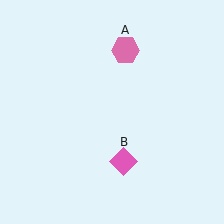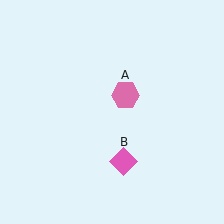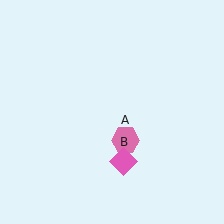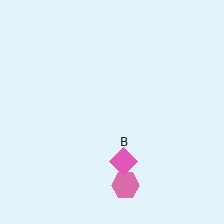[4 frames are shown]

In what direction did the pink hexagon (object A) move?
The pink hexagon (object A) moved down.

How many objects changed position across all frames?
1 object changed position: pink hexagon (object A).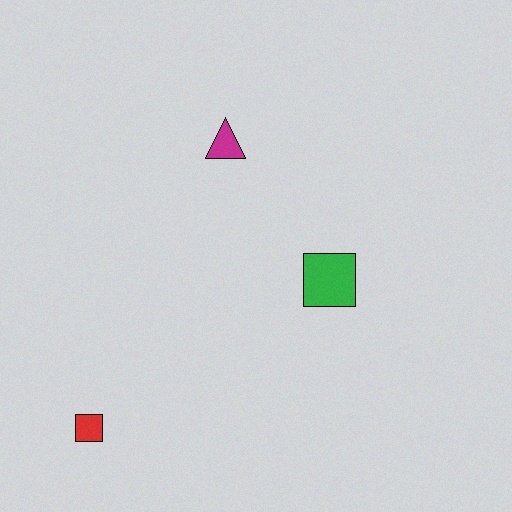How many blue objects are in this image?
There are no blue objects.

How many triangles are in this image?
There is 1 triangle.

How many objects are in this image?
There are 3 objects.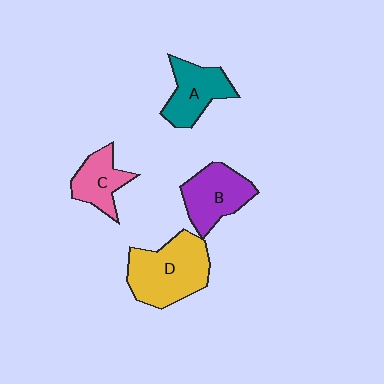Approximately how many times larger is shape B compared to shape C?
Approximately 1.3 times.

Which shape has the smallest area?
Shape C (pink).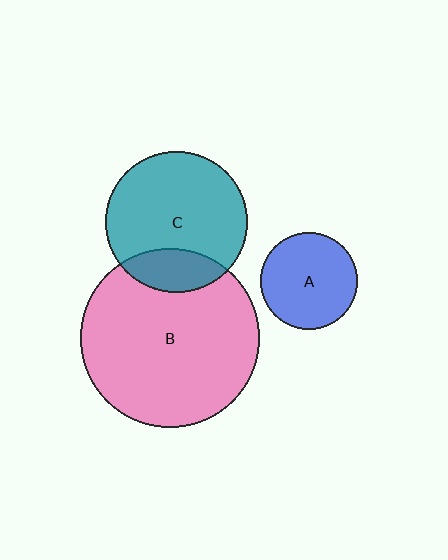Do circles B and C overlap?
Yes.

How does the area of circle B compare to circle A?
Approximately 3.4 times.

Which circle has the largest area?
Circle B (pink).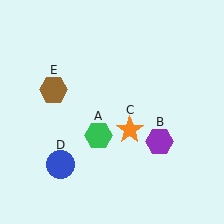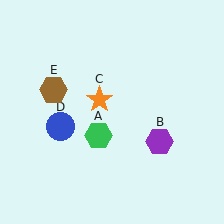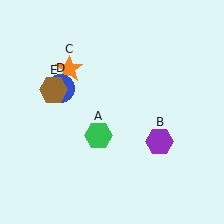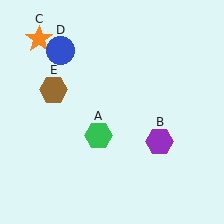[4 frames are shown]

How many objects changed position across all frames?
2 objects changed position: orange star (object C), blue circle (object D).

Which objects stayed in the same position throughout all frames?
Green hexagon (object A) and purple hexagon (object B) and brown hexagon (object E) remained stationary.